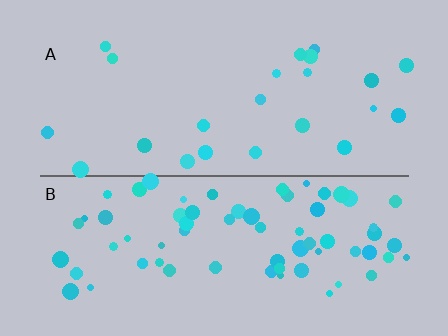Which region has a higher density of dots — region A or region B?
B (the bottom).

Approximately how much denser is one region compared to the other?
Approximately 2.9× — region B over region A.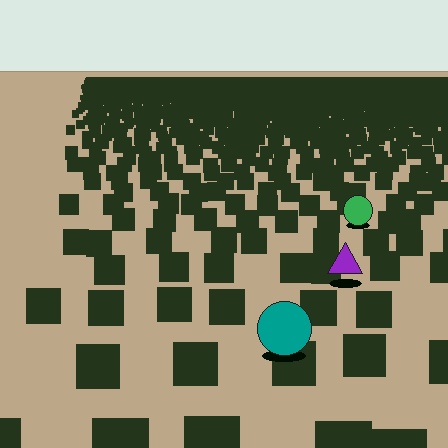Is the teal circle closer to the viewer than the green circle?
Yes. The teal circle is closer — you can tell from the texture gradient: the ground texture is coarser near it.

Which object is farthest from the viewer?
The green circle is farthest from the viewer. It appears smaller and the ground texture around it is denser.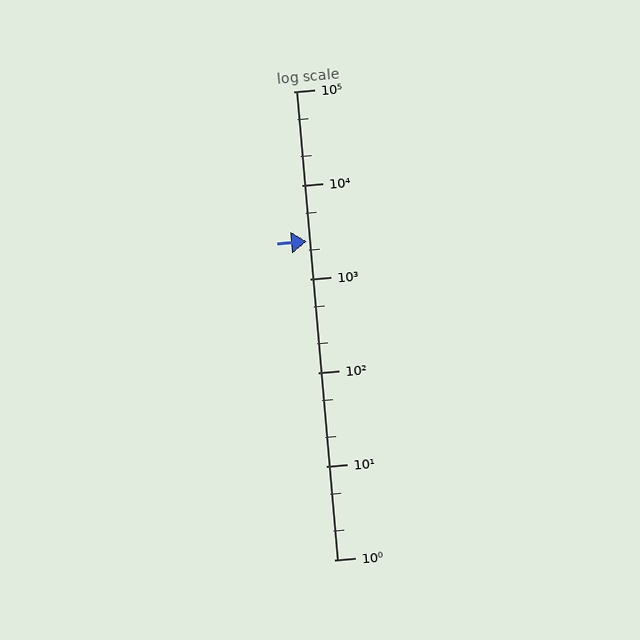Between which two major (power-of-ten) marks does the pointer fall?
The pointer is between 1000 and 10000.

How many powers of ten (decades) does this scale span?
The scale spans 5 decades, from 1 to 100000.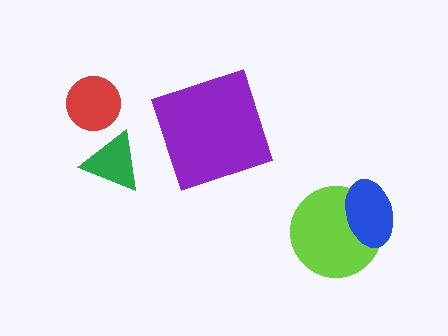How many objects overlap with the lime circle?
1 object overlaps with the lime circle.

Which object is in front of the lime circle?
The blue ellipse is in front of the lime circle.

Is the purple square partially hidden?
No, no other shape covers it.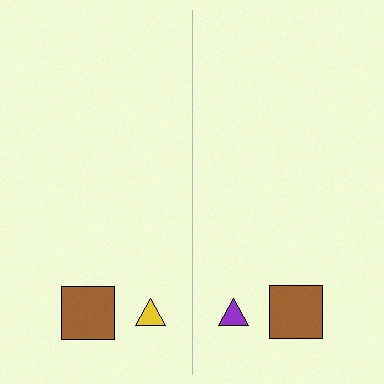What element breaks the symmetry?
The purple triangle on the right side breaks the symmetry — its mirror counterpart is yellow.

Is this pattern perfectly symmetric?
No, the pattern is not perfectly symmetric. The purple triangle on the right side breaks the symmetry — its mirror counterpart is yellow.